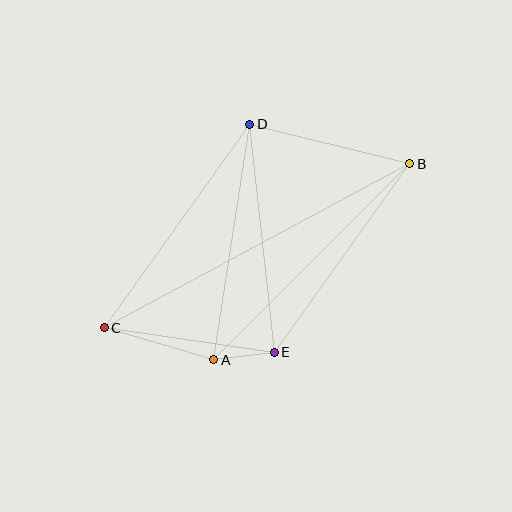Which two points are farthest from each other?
Points B and C are farthest from each other.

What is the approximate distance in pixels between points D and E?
The distance between D and E is approximately 229 pixels.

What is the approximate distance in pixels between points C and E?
The distance between C and E is approximately 172 pixels.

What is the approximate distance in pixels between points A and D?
The distance between A and D is approximately 238 pixels.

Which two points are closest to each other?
Points A and E are closest to each other.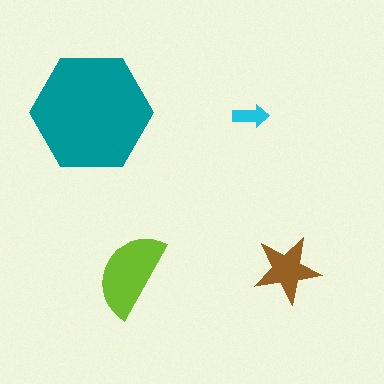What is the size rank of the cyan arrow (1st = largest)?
4th.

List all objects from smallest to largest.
The cyan arrow, the brown star, the lime semicircle, the teal hexagon.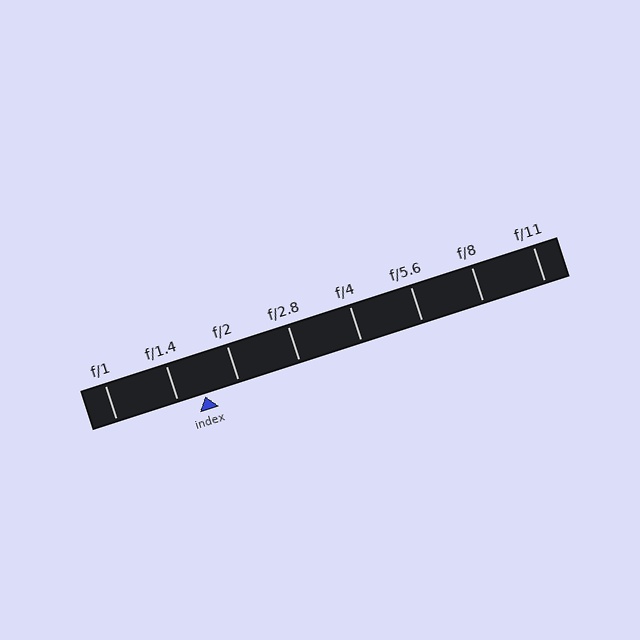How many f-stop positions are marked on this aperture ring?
There are 8 f-stop positions marked.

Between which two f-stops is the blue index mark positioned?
The index mark is between f/1.4 and f/2.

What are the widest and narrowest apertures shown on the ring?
The widest aperture shown is f/1 and the narrowest is f/11.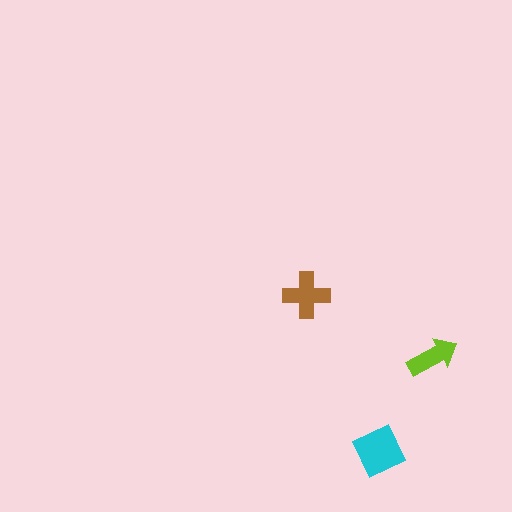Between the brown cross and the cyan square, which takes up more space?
The cyan square.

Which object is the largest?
The cyan square.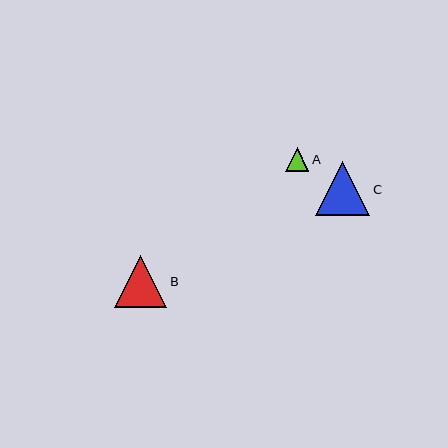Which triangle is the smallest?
Triangle A is the smallest with a size of approximately 24 pixels.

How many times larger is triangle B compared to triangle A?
Triangle B is approximately 2.2 times the size of triangle A.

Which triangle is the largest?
Triangle C is the largest with a size of approximately 54 pixels.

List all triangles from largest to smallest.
From largest to smallest: C, B, A.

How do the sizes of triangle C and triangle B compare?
Triangle C and triangle B are approximately the same size.